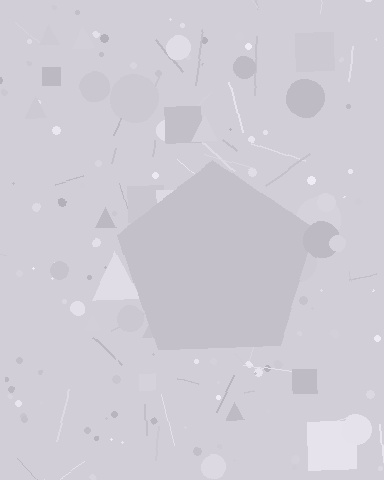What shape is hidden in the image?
A pentagon is hidden in the image.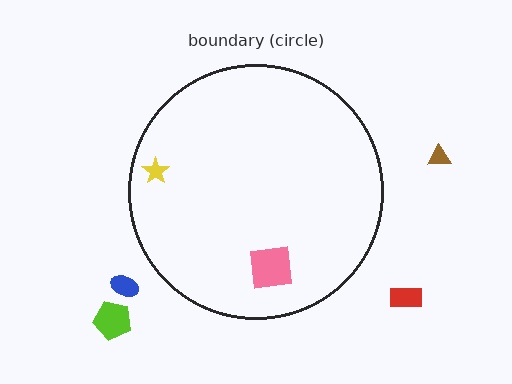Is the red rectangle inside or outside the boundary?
Outside.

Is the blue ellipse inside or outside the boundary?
Outside.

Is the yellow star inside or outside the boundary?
Inside.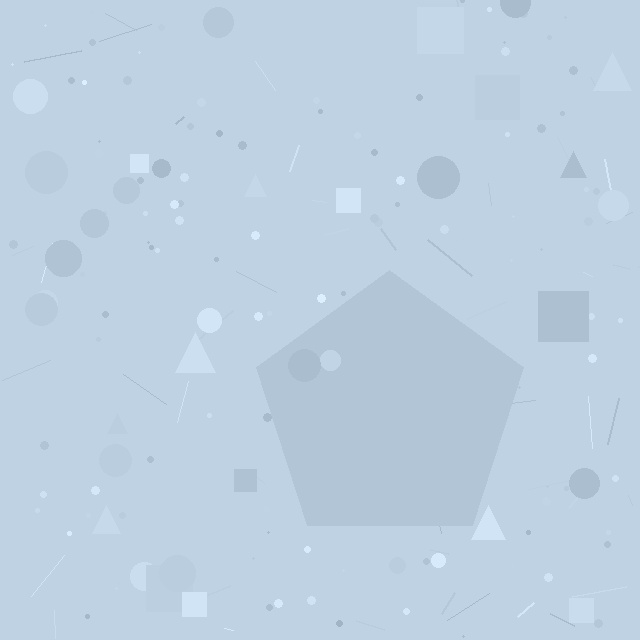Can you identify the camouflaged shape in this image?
The camouflaged shape is a pentagon.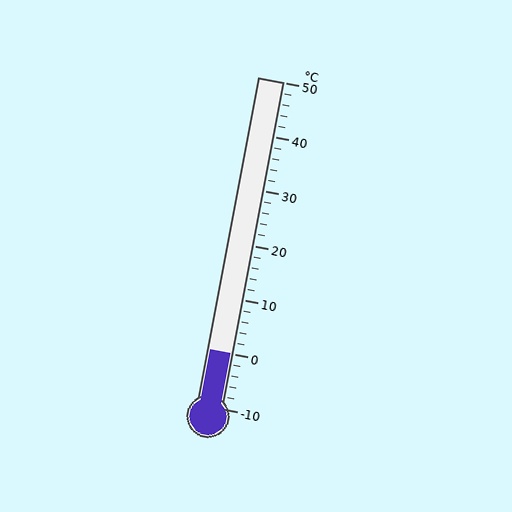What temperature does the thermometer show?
The thermometer shows approximately 0°C.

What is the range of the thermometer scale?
The thermometer scale ranges from -10°C to 50°C.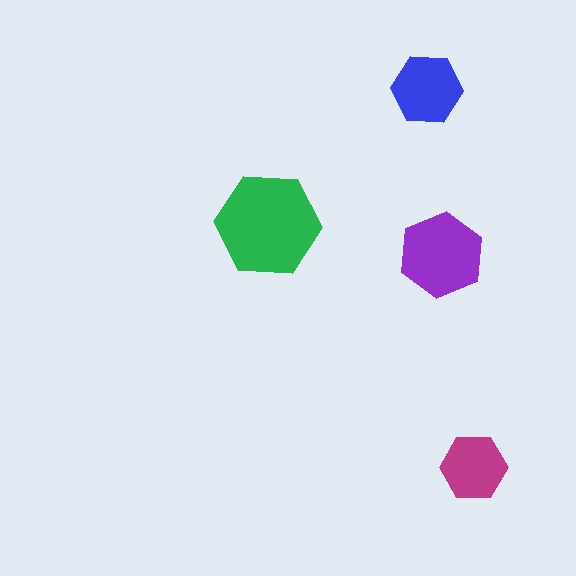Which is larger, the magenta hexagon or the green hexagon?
The green one.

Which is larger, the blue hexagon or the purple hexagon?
The purple one.